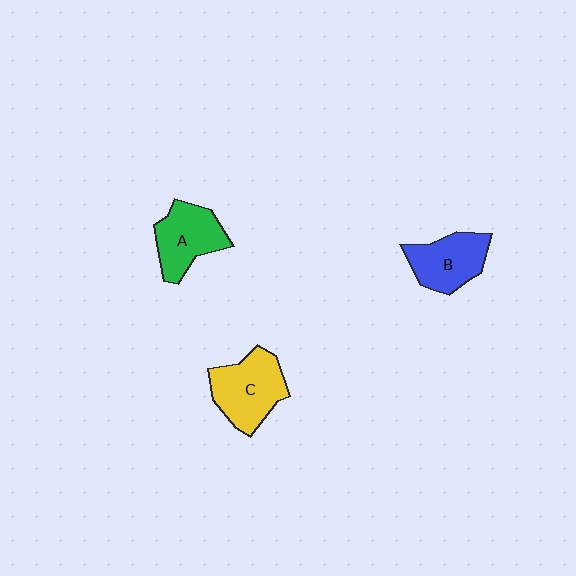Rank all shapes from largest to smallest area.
From largest to smallest: C (yellow), A (green), B (blue).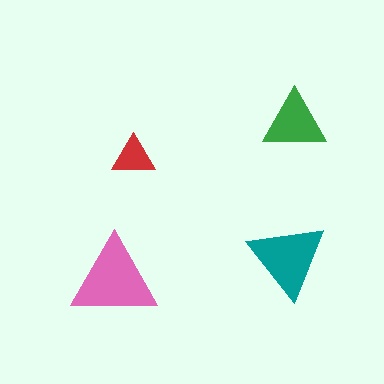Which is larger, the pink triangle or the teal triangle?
The pink one.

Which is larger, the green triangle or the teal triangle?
The teal one.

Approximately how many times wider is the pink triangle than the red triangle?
About 2 times wider.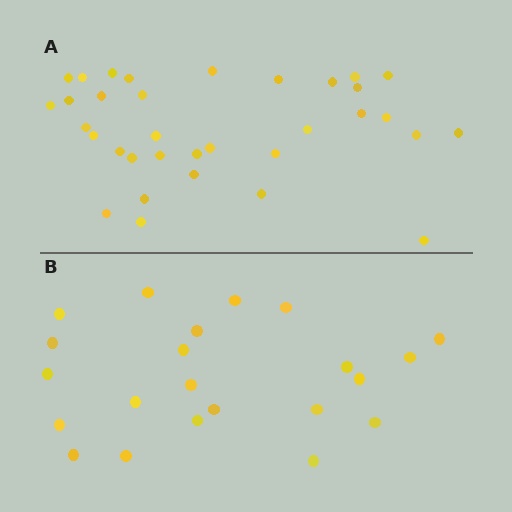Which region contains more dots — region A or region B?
Region A (the top region) has more dots.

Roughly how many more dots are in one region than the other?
Region A has roughly 12 or so more dots than region B.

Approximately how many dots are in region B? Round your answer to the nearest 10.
About 20 dots. (The exact count is 22, which rounds to 20.)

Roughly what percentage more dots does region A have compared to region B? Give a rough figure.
About 55% more.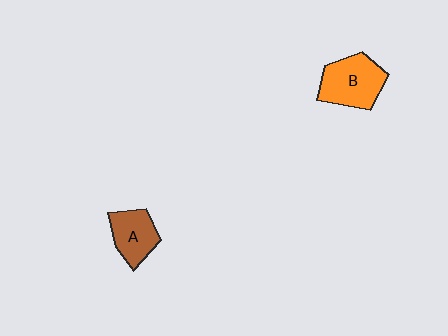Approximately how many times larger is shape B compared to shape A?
Approximately 1.3 times.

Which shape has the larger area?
Shape B (orange).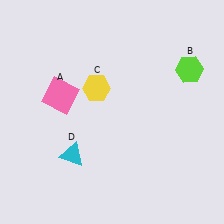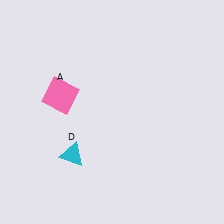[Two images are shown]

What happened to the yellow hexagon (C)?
The yellow hexagon (C) was removed in Image 2. It was in the top-left area of Image 1.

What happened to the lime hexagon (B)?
The lime hexagon (B) was removed in Image 2. It was in the top-right area of Image 1.